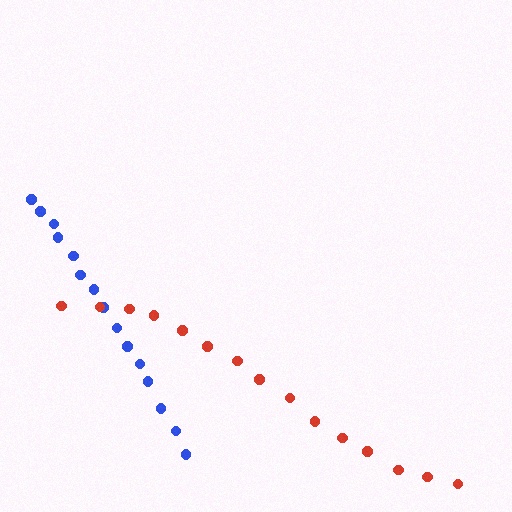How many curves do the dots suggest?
There are 2 distinct paths.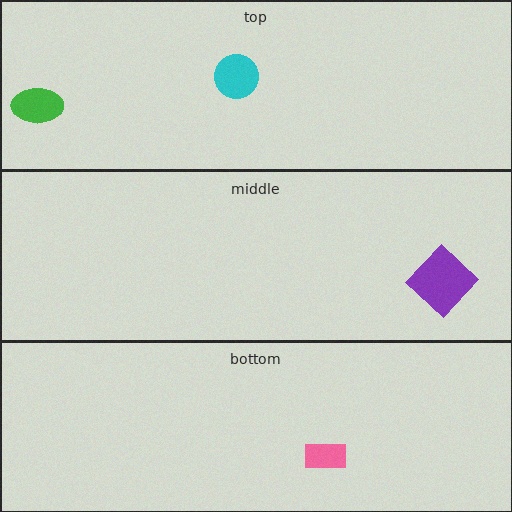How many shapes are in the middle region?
1.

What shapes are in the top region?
The green ellipse, the cyan circle.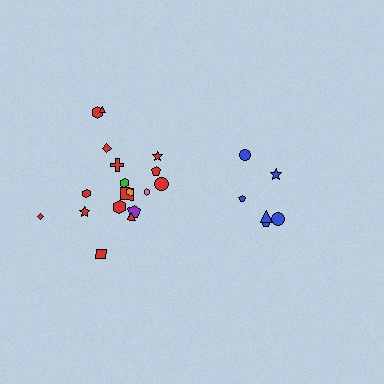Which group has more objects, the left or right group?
The left group.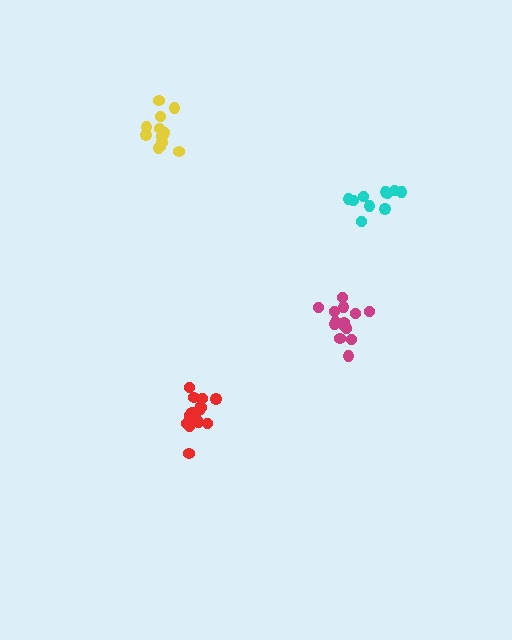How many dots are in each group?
Group 1: 16 dots, Group 2: 14 dots, Group 3: 13 dots, Group 4: 10 dots (53 total).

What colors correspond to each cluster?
The clusters are colored: red, magenta, yellow, cyan.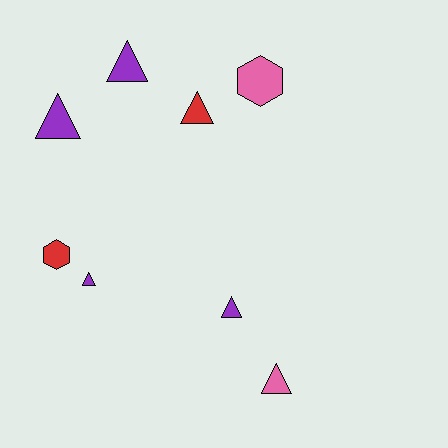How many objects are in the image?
There are 8 objects.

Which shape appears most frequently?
Triangle, with 6 objects.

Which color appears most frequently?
Purple, with 4 objects.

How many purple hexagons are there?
There are no purple hexagons.